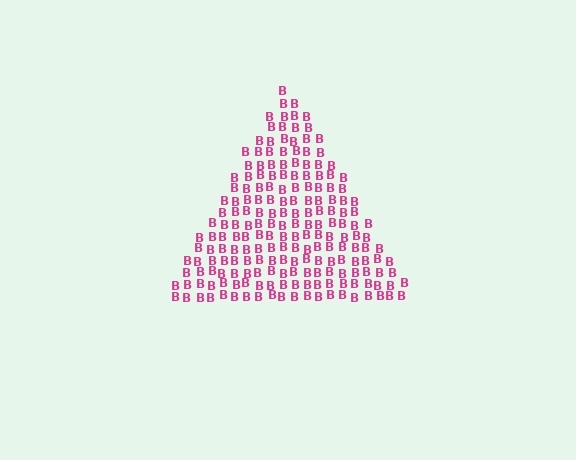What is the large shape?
The large shape is a triangle.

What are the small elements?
The small elements are letter B's.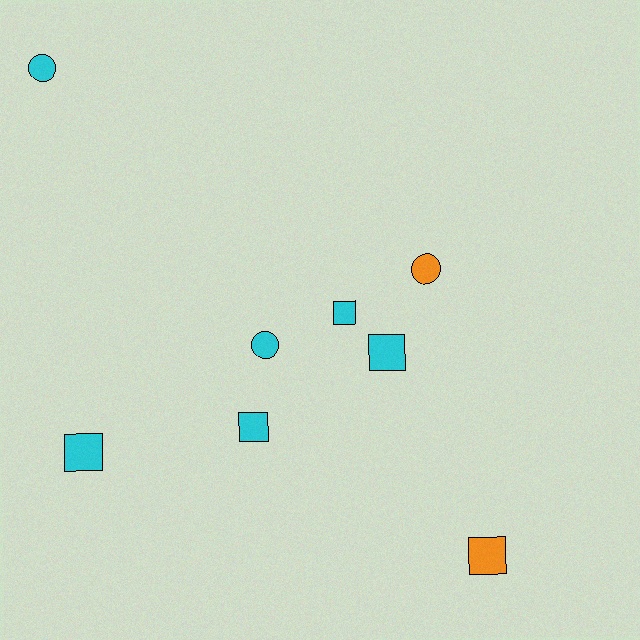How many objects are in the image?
There are 8 objects.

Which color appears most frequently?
Cyan, with 6 objects.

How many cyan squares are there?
There are 4 cyan squares.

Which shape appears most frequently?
Square, with 5 objects.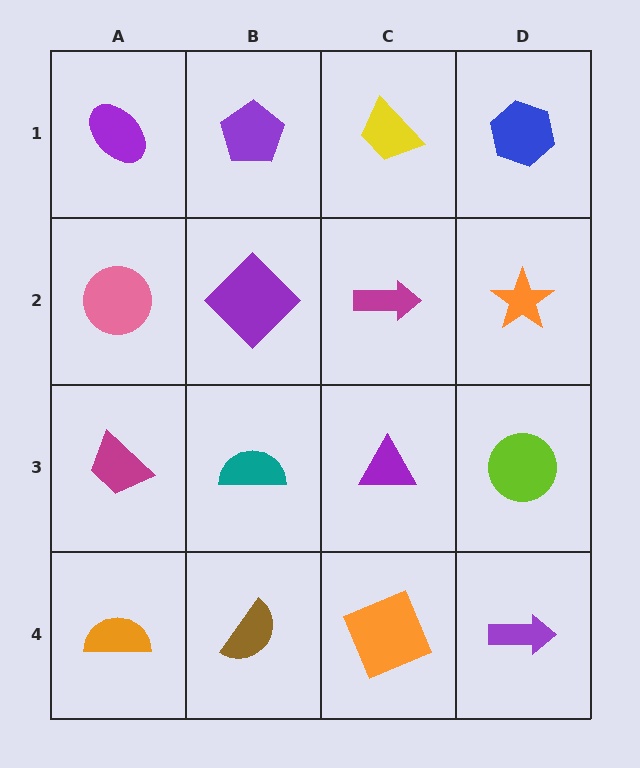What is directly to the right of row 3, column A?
A teal semicircle.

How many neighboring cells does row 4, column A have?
2.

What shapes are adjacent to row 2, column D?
A blue hexagon (row 1, column D), a lime circle (row 3, column D), a magenta arrow (row 2, column C).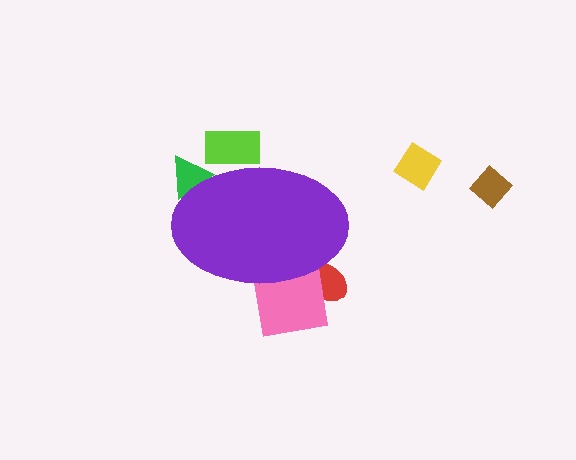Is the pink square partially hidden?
Yes, the pink square is partially hidden behind the purple ellipse.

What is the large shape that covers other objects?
A purple ellipse.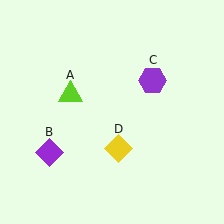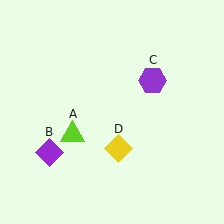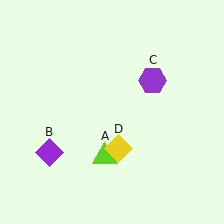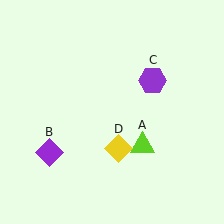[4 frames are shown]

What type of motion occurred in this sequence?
The lime triangle (object A) rotated counterclockwise around the center of the scene.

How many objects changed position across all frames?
1 object changed position: lime triangle (object A).